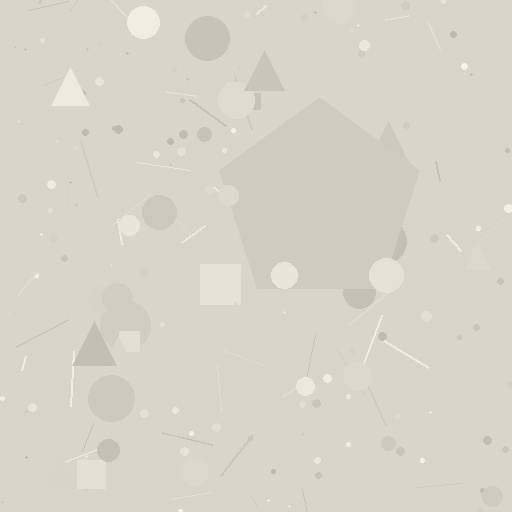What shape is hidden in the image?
A pentagon is hidden in the image.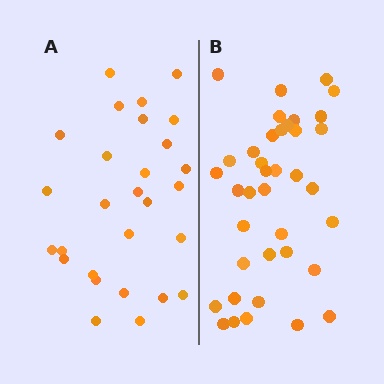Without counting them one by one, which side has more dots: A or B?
Region B (the right region) has more dots.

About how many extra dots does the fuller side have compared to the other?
Region B has roughly 10 or so more dots than region A.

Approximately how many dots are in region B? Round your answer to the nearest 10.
About 40 dots. (The exact count is 38, which rounds to 40.)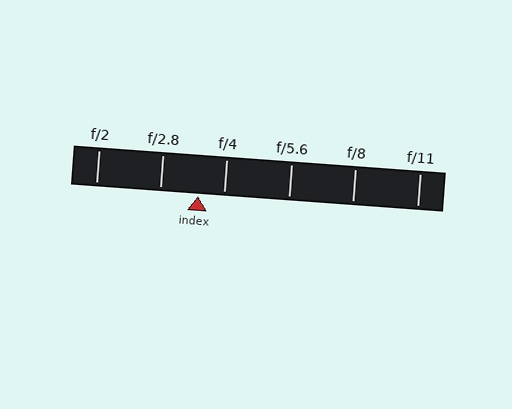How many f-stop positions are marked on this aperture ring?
There are 6 f-stop positions marked.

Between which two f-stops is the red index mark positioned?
The index mark is between f/2.8 and f/4.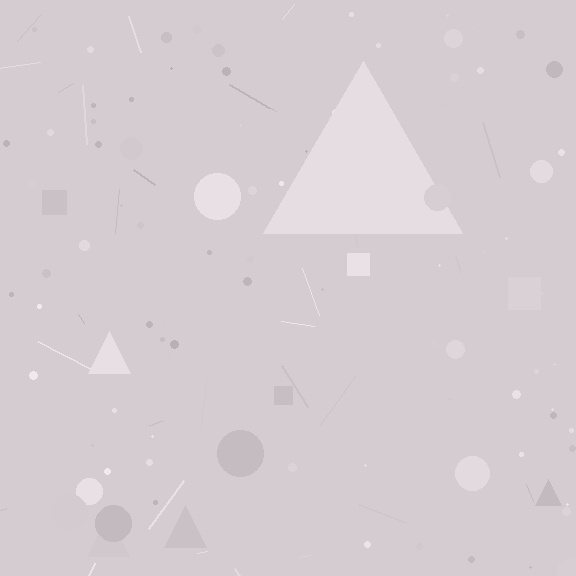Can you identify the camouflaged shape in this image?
The camouflaged shape is a triangle.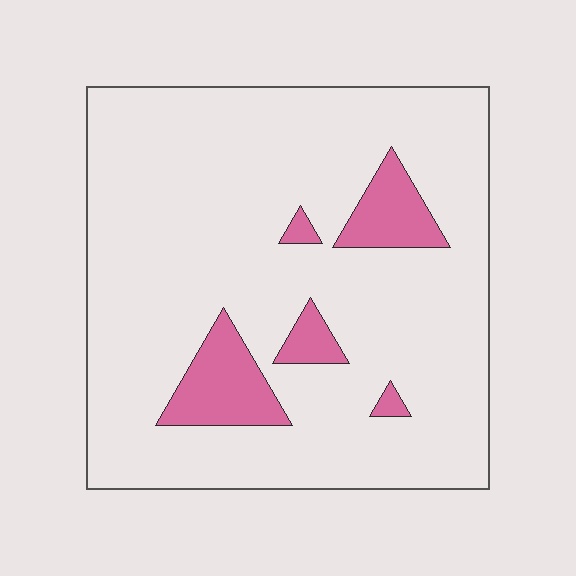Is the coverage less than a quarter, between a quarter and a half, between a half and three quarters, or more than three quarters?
Less than a quarter.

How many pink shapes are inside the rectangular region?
5.